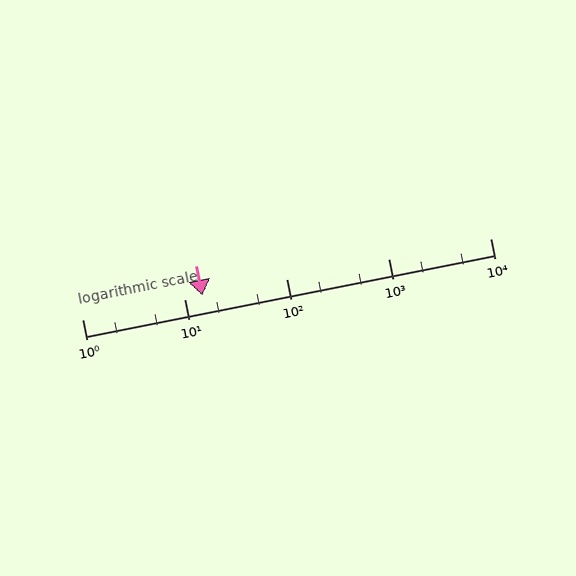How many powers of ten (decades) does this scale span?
The scale spans 4 decades, from 1 to 10000.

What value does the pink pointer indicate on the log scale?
The pointer indicates approximately 15.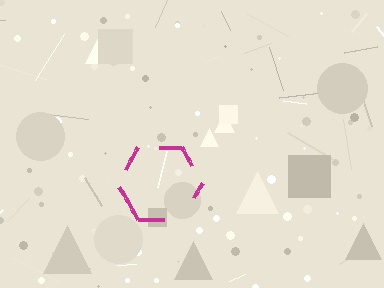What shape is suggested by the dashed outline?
The dashed outline suggests a hexagon.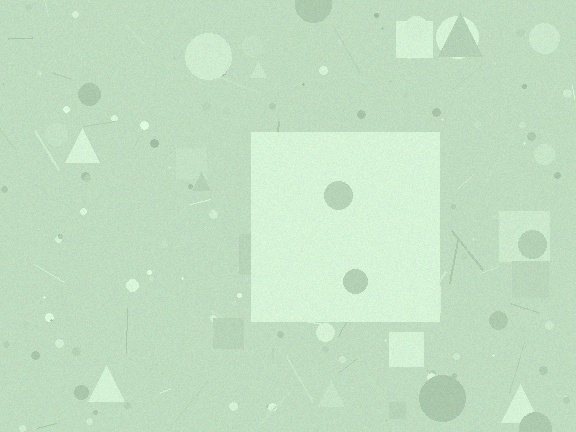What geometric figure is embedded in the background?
A square is embedded in the background.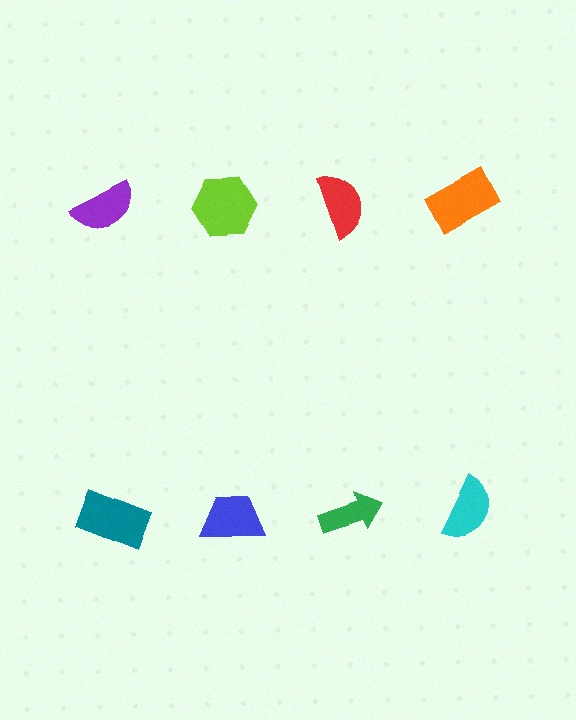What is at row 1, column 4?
An orange rectangle.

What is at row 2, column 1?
A teal rectangle.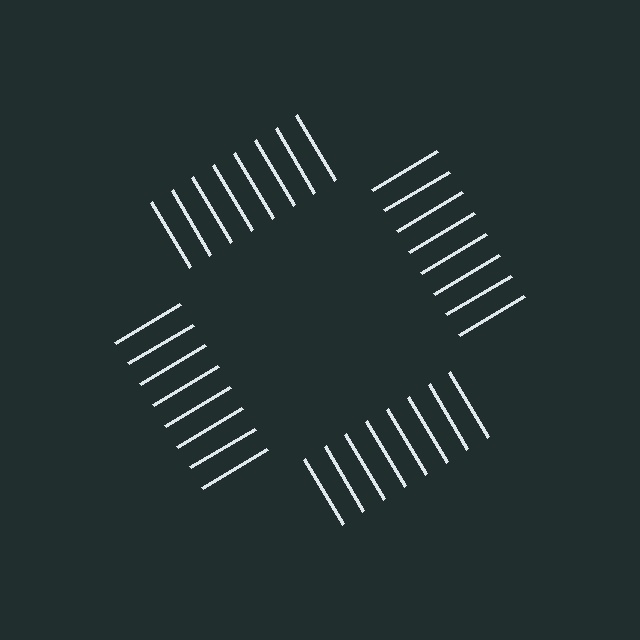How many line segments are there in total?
32 — 8 along each of the 4 edges.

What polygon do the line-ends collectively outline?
An illusory square — the line segments terminate on its edges but no continuous stroke is drawn.